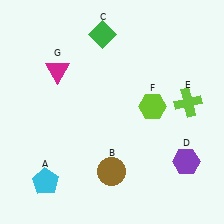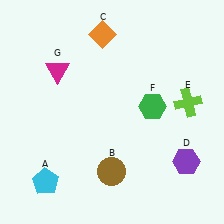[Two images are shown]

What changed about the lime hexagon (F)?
In Image 1, F is lime. In Image 2, it changed to green.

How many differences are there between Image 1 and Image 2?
There are 2 differences between the two images.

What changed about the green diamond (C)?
In Image 1, C is green. In Image 2, it changed to orange.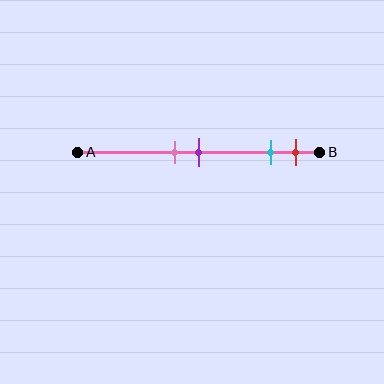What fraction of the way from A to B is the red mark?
The red mark is approximately 90% (0.9) of the way from A to B.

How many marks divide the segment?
There are 4 marks dividing the segment.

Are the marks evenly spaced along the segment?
No, the marks are not evenly spaced.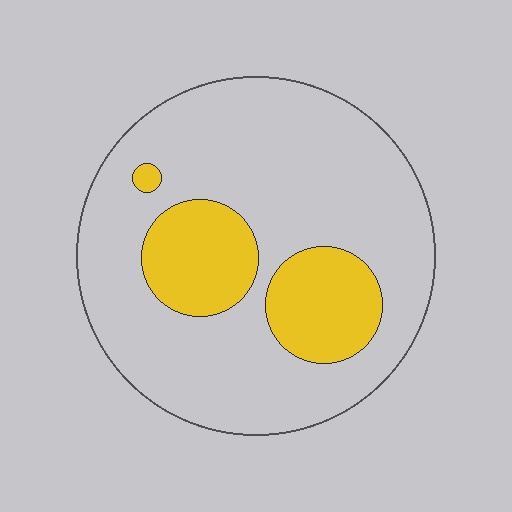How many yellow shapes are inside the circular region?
3.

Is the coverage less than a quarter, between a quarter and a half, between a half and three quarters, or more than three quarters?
Less than a quarter.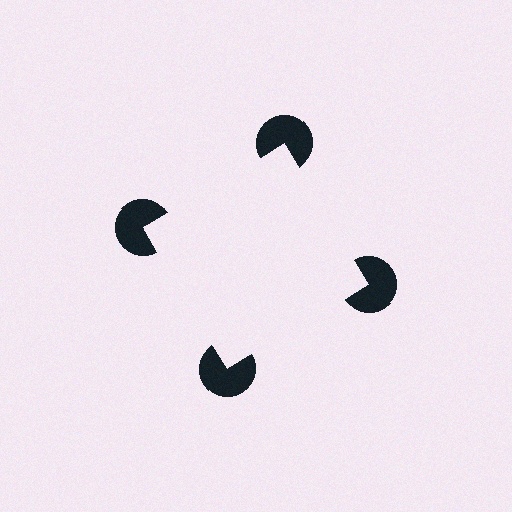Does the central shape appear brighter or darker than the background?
It typically appears slightly brighter than the background, even though no actual brightness change is drawn.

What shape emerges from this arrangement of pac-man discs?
An illusory square — its edges are inferred from the aligned wedge cuts in the pac-man discs, not physically drawn.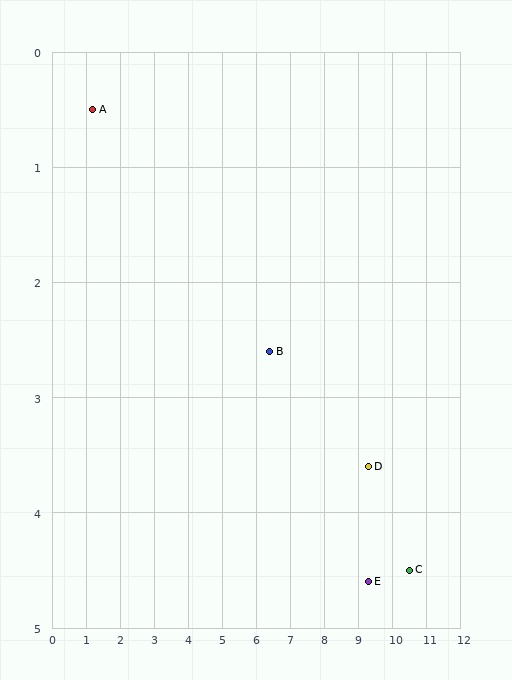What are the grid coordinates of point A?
Point A is at approximately (1.2, 0.5).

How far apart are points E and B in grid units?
Points E and B are about 3.5 grid units apart.